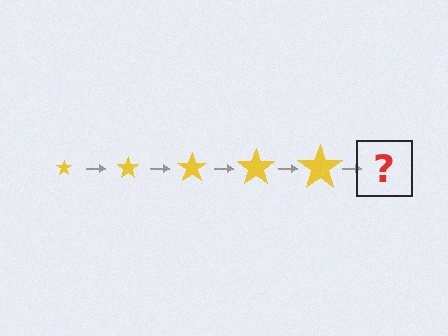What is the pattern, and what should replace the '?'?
The pattern is that the star gets progressively larger each step. The '?' should be a yellow star, larger than the previous one.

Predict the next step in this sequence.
The next step is a yellow star, larger than the previous one.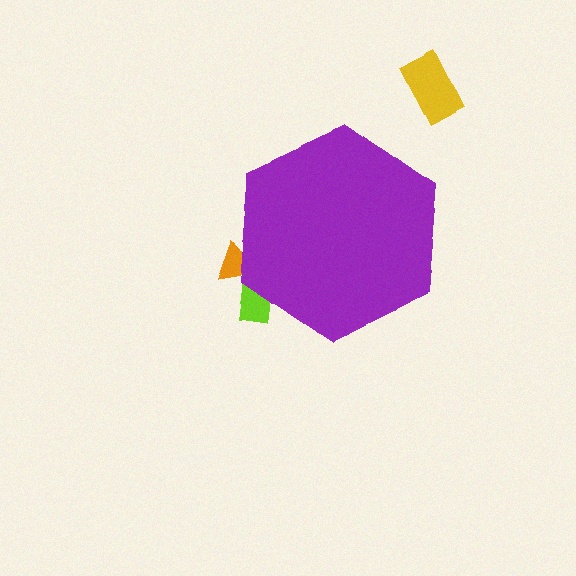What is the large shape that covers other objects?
A purple hexagon.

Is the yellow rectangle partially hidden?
No, the yellow rectangle is fully visible.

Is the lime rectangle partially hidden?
Yes, the lime rectangle is partially hidden behind the purple hexagon.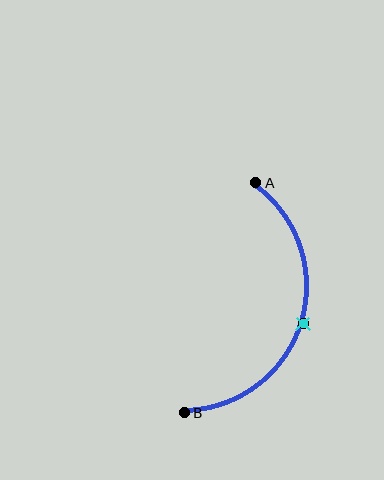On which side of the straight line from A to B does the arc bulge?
The arc bulges to the right of the straight line connecting A and B.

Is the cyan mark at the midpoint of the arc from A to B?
Yes. The cyan mark lies on the arc at equal arc-length from both A and B — it is the arc midpoint.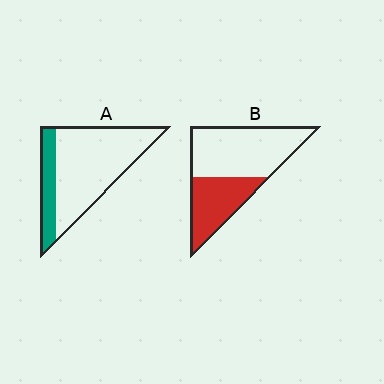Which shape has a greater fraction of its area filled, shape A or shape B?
Shape B.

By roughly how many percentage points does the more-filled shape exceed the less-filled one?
By roughly 15 percentage points (B over A).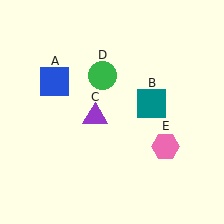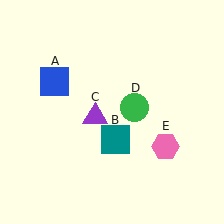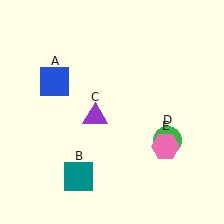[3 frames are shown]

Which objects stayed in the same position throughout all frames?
Blue square (object A) and purple triangle (object C) and pink hexagon (object E) remained stationary.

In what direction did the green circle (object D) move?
The green circle (object D) moved down and to the right.